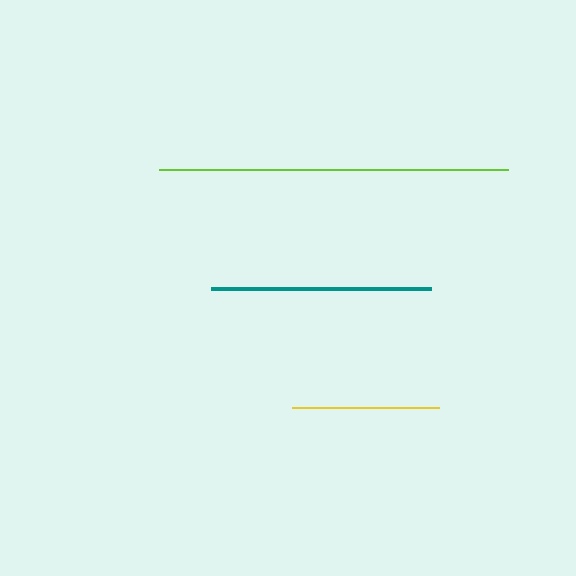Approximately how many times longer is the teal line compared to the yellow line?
The teal line is approximately 1.5 times the length of the yellow line.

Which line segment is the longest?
The lime line is the longest at approximately 348 pixels.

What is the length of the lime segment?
The lime segment is approximately 348 pixels long.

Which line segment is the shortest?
The yellow line is the shortest at approximately 147 pixels.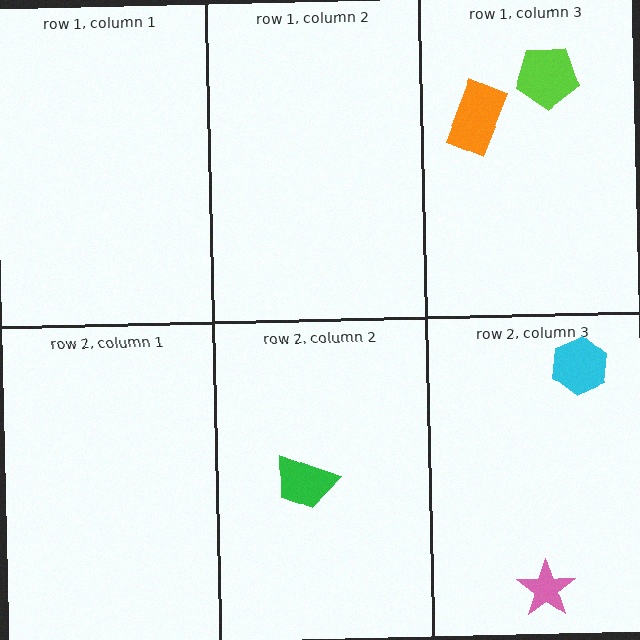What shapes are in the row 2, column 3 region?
The pink star, the cyan hexagon.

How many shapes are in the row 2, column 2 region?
1.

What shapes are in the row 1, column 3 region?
The orange rectangle, the lime pentagon.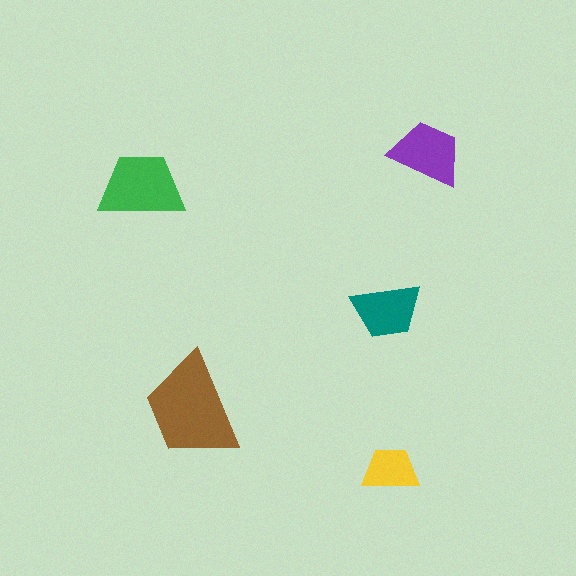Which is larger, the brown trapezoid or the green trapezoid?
The brown one.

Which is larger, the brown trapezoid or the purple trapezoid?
The brown one.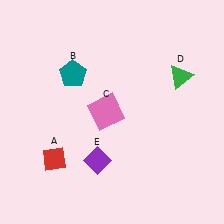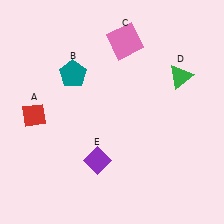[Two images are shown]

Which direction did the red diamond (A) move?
The red diamond (A) moved up.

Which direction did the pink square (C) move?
The pink square (C) moved up.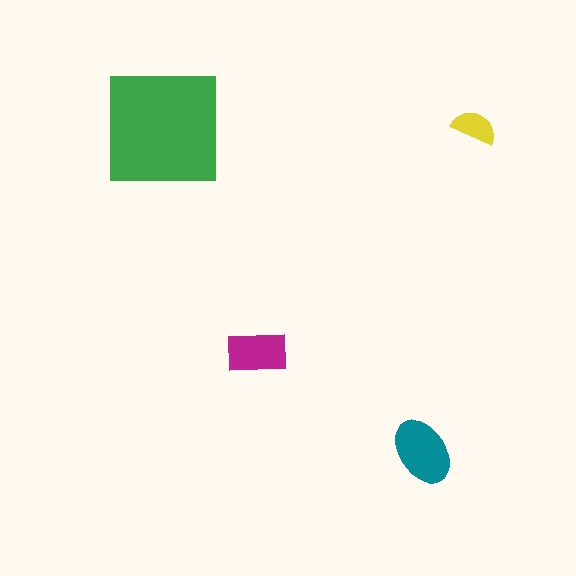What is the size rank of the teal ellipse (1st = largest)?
2nd.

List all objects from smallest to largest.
The yellow semicircle, the magenta rectangle, the teal ellipse, the green square.